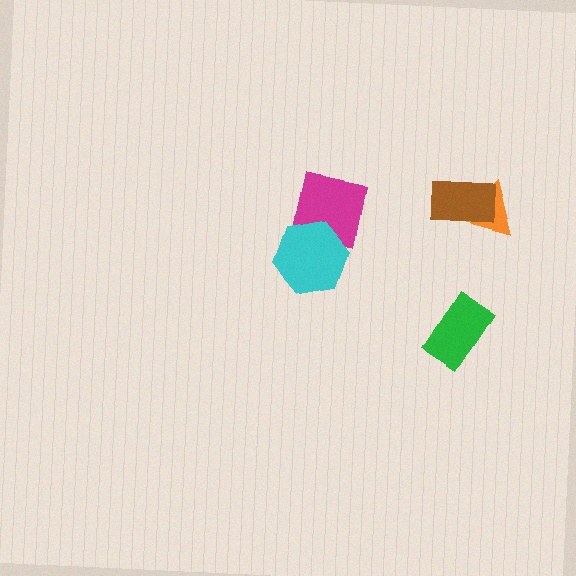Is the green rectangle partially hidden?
No, no other shape covers it.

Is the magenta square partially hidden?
Yes, it is partially covered by another shape.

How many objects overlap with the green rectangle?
0 objects overlap with the green rectangle.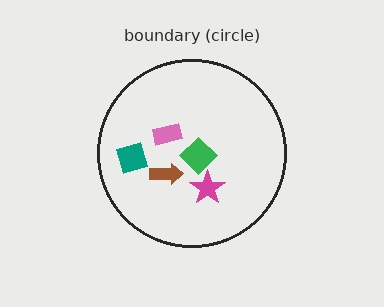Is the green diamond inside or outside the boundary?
Inside.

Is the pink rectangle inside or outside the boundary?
Inside.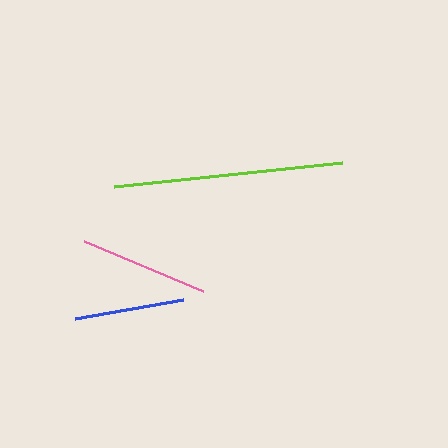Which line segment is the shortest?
The blue line is the shortest at approximately 109 pixels.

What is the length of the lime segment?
The lime segment is approximately 229 pixels long.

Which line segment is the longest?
The lime line is the longest at approximately 229 pixels.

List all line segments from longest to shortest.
From longest to shortest: lime, pink, blue.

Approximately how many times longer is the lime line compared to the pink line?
The lime line is approximately 1.8 times the length of the pink line.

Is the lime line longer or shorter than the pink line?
The lime line is longer than the pink line.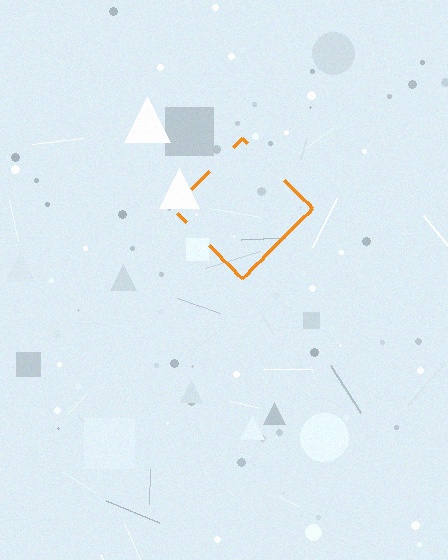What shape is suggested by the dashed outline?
The dashed outline suggests a diamond.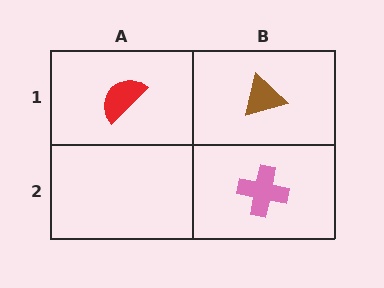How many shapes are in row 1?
2 shapes.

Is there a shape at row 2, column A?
No, that cell is empty.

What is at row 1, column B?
A brown triangle.